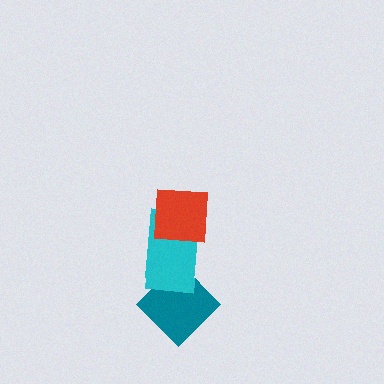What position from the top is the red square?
The red square is 1st from the top.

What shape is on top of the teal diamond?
The cyan rectangle is on top of the teal diamond.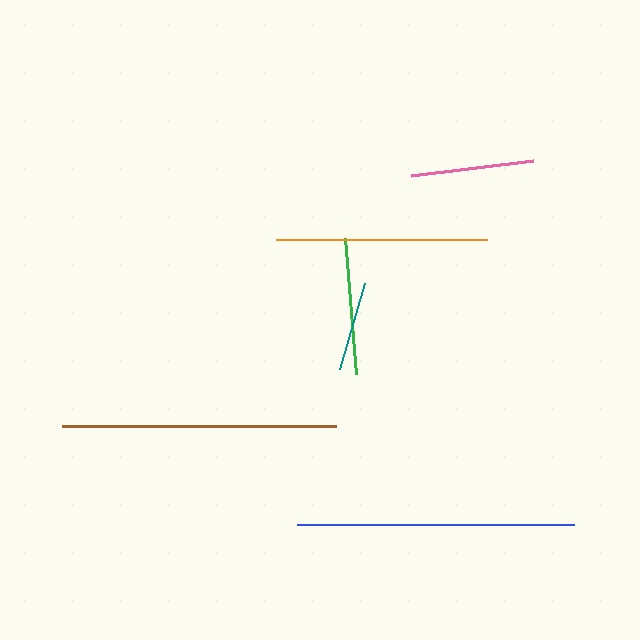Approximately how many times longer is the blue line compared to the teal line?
The blue line is approximately 3.1 times the length of the teal line.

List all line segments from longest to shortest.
From longest to shortest: blue, brown, orange, green, pink, teal.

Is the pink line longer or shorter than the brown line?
The brown line is longer than the pink line.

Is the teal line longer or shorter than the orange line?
The orange line is longer than the teal line.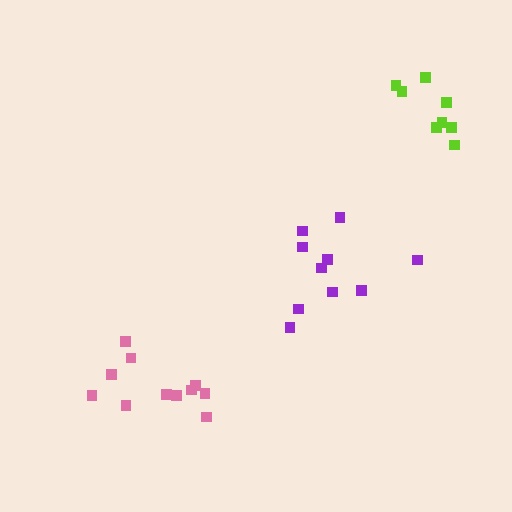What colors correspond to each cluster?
The clusters are colored: purple, pink, lime.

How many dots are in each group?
Group 1: 10 dots, Group 2: 11 dots, Group 3: 8 dots (29 total).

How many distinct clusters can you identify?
There are 3 distinct clusters.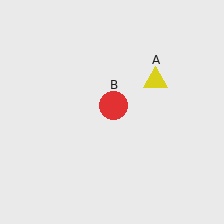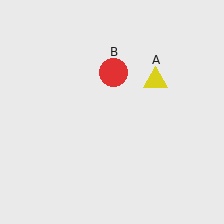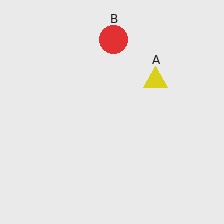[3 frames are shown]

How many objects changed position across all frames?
1 object changed position: red circle (object B).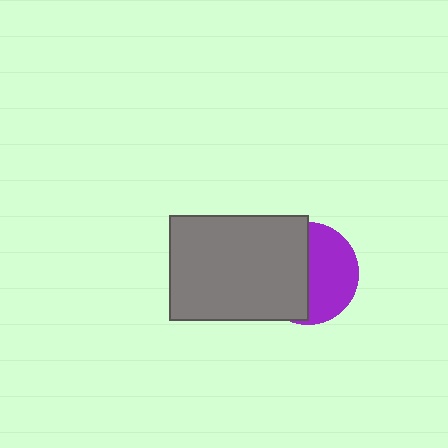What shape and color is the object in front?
The object in front is a gray rectangle.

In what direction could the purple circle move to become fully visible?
The purple circle could move right. That would shift it out from behind the gray rectangle entirely.